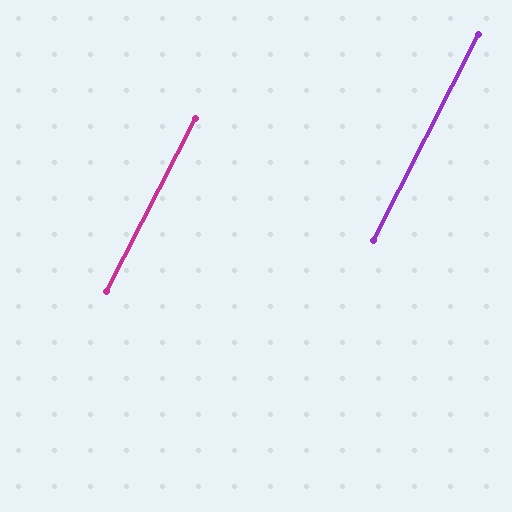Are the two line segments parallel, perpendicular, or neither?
Parallel — their directions differ by only 0.2°.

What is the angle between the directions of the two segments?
Approximately 0 degrees.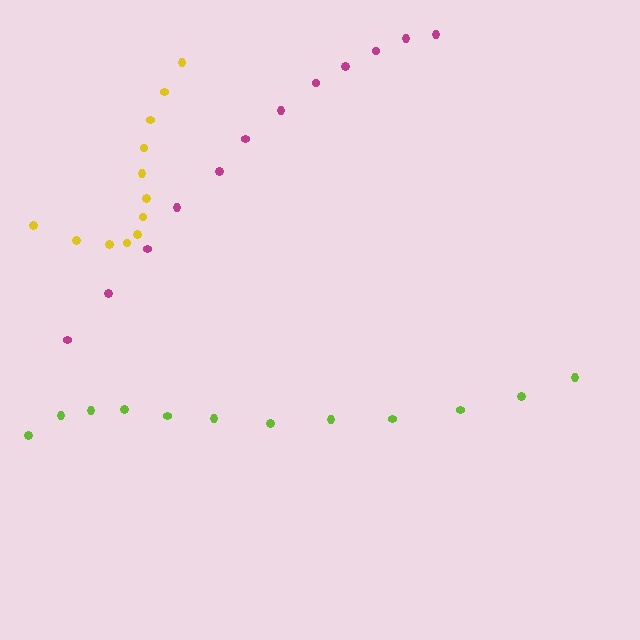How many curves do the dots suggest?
There are 3 distinct paths.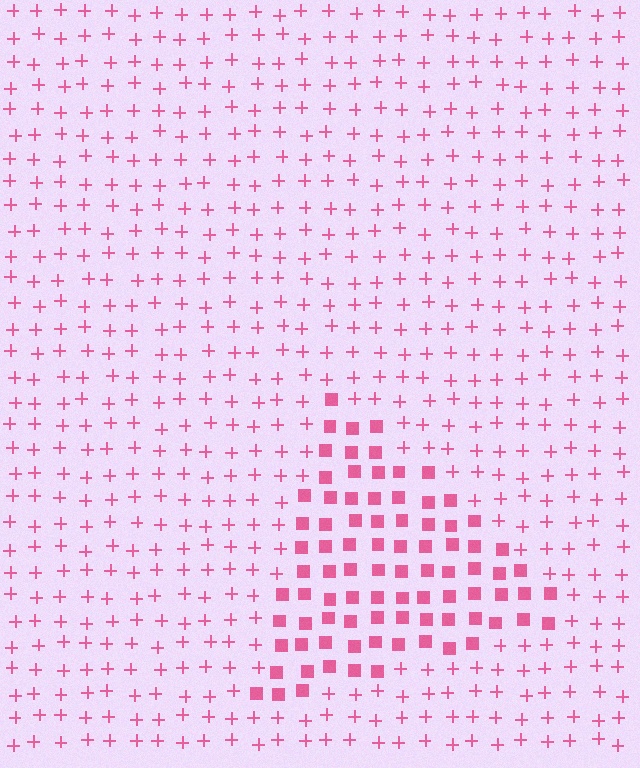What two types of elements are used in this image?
The image uses squares inside the triangle region and plus signs outside it.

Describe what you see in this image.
The image is filled with small pink elements arranged in a uniform grid. A triangle-shaped region contains squares, while the surrounding area contains plus signs. The boundary is defined purely by the change in element shape.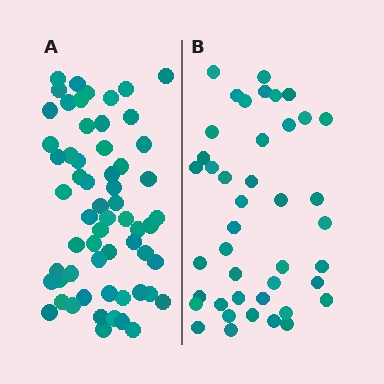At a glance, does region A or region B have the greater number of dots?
Region A (the left region) has more dots.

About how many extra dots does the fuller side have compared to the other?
Region A has approximately 20 more dots than region B.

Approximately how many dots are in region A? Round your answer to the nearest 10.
About 60 dots.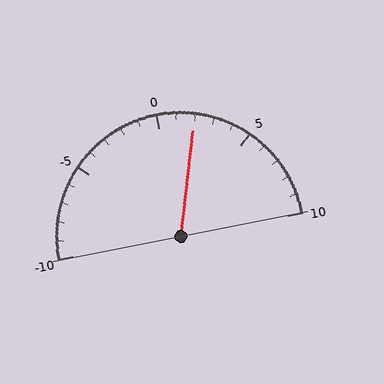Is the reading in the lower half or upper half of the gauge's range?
The reading is in the upper half of the range (-10 to 10).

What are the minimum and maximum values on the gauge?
The gauge ranges from -10 to 10.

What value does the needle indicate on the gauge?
The needle indicates approximately 2.